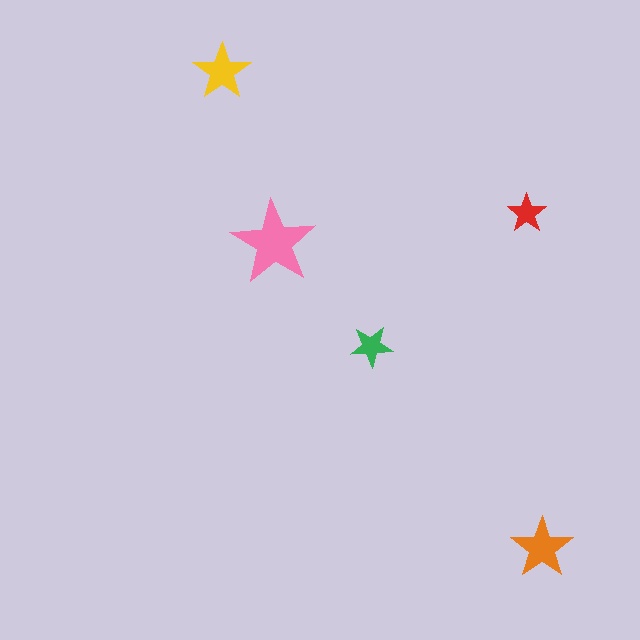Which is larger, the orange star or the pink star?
The pink one.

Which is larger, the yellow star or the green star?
The yellow one.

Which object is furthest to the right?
The orange star is rightmost.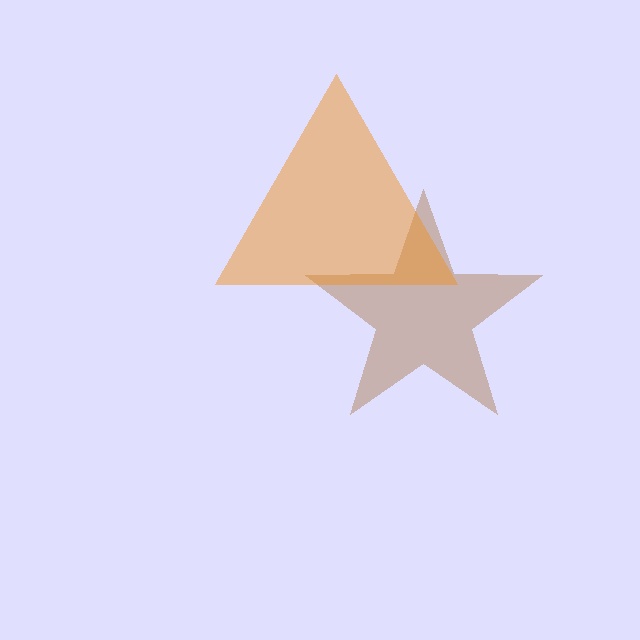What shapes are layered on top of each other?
The layered shapes are: a brown star, an orange triangle.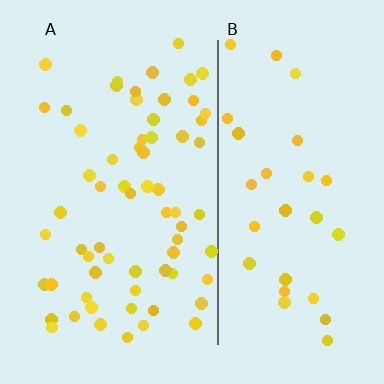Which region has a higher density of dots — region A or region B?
A (the left).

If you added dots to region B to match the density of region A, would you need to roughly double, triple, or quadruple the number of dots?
Approximately double.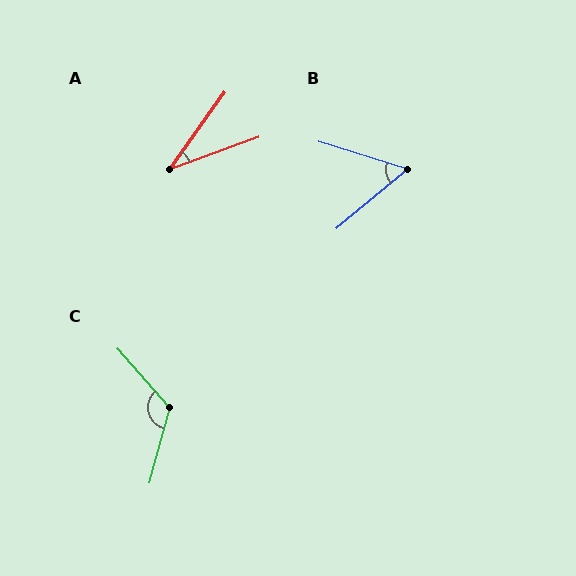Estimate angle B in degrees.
Approximately 57 degrees.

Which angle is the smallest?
A, at approximately 34 degrees.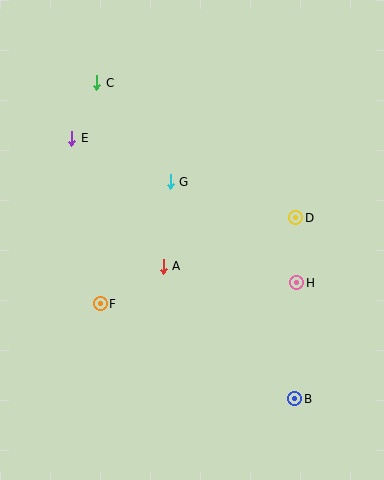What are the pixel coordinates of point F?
Point F is at (100, 304).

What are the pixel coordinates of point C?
Point C is at (97, 83).